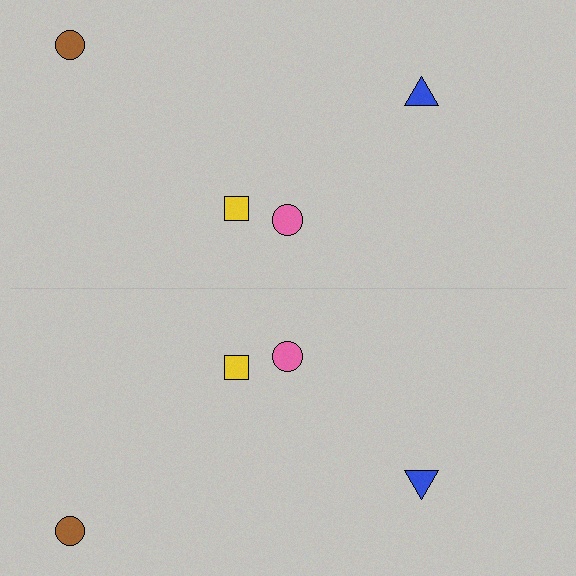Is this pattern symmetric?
Yes, this pattern has bilateral (reflection) symmetry.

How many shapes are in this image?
There are 8 shapes in this image.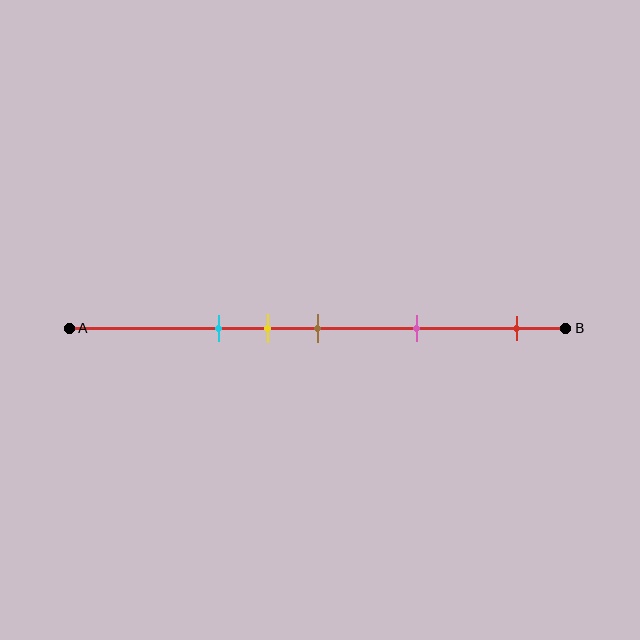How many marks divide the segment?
There are 5 marks dividing the segment.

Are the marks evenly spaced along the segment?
No, the marks are not evenly spaced.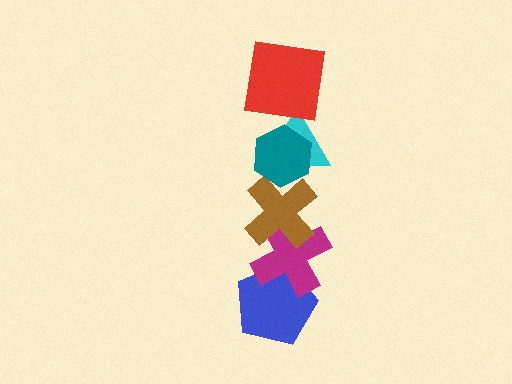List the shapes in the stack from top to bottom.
From top to bottom: the red square, the teal hexagon, the cyan triangle, the brown cross, the magenta cross, the blue pentagon.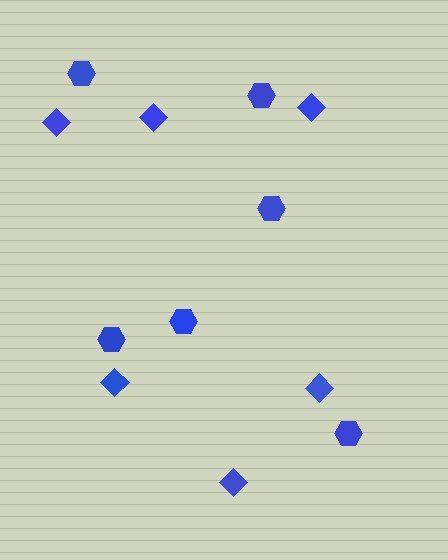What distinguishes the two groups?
There are 2 groups: one group of hexagons (6) and one group of diamonds (6).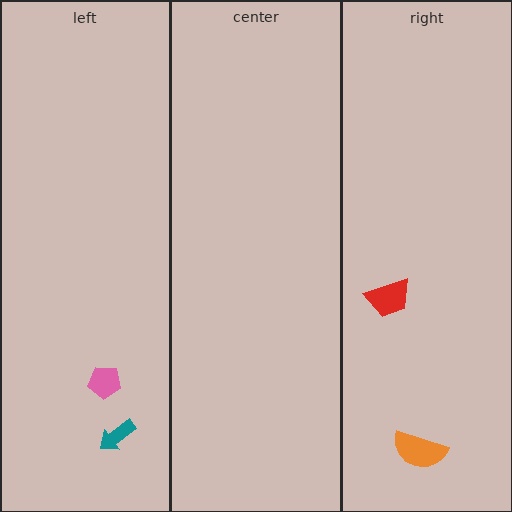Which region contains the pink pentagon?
The left region.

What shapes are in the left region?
The pink pentagon, the teal arrow.